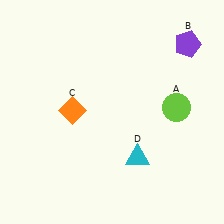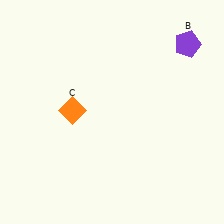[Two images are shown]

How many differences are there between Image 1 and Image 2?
There are 2 differences between the two images.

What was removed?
The cyan triangle (D), the lime circle (A) were removed in Image 2.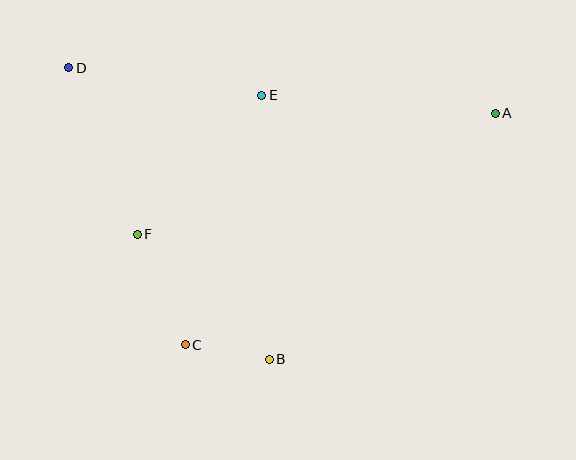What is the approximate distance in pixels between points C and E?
The distance between C and E is approximately 261 pixels.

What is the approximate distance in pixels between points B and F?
The distance between B and F is approximately 182 pixels.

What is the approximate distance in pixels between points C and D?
The distance between C and D is approximately 300 pixels.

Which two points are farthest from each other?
Points A and D are farthest from each other.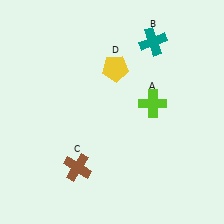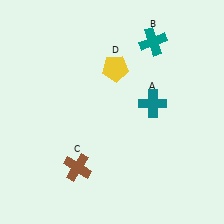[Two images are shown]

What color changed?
The cross (A) changed from lime in Image 1 to teal in Image 2.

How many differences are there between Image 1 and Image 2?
There is 1 difference between the two images.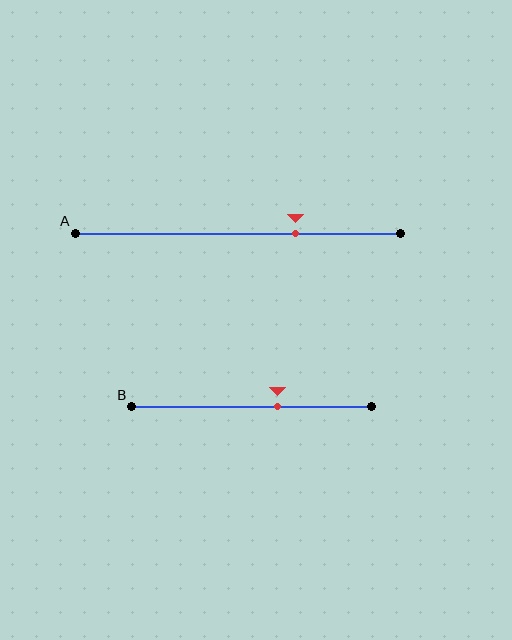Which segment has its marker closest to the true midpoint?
Segment B has its marker closest to the true midpoint.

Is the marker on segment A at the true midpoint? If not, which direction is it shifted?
No, the marker on segment A is shifted to the right by about 18% of the segment length.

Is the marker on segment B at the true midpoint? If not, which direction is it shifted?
No, the marker on segment B is shifted to the right by about 11% of the segment length.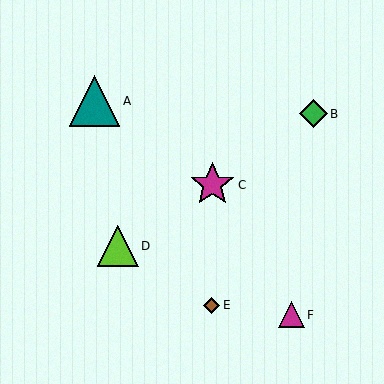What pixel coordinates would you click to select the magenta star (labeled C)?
Click at (212, 185) to select the magenta star C.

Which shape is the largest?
The teal triangle (labeled A) is the largest.